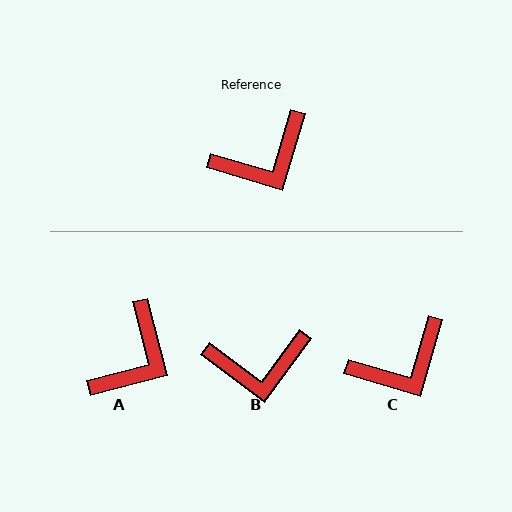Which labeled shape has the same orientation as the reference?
C.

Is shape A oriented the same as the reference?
No, it is off by about 31 degrees.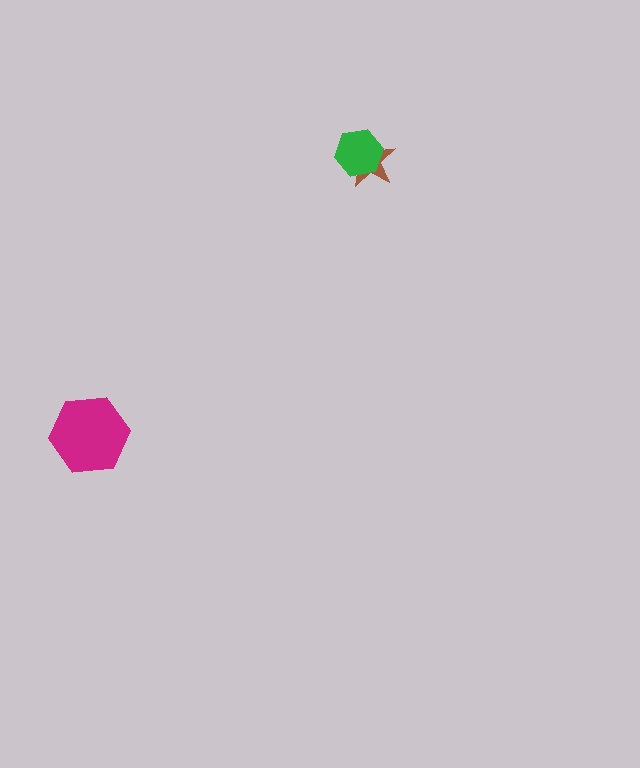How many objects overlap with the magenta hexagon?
0 objects overlap with the magenta hexagon.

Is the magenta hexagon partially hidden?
No, no other shape covers it.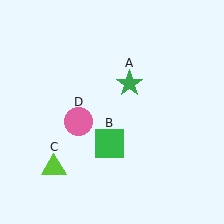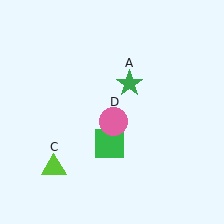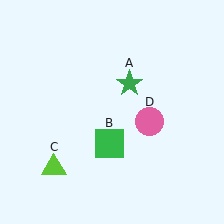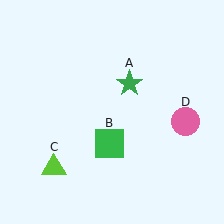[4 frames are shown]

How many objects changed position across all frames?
1 object changed position: pink circle (object D).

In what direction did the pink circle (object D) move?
The pink circle (object D) moved right.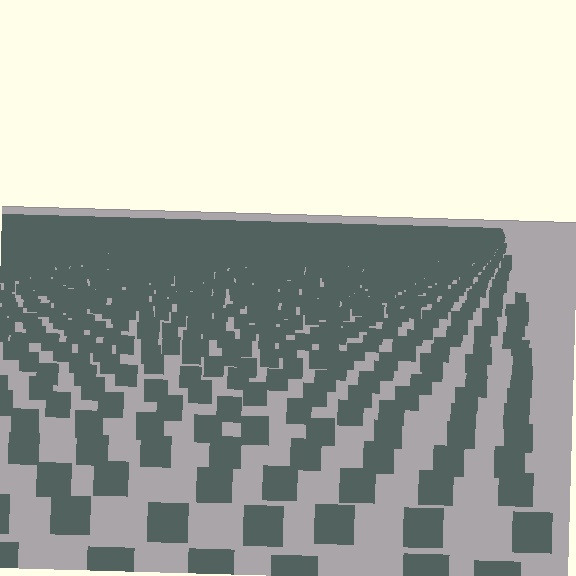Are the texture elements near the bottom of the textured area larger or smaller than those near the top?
Larger. Near the bottom, elements are closer to the viewer and appear at a bigger on-screen size.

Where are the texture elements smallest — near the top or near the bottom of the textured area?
Near the top.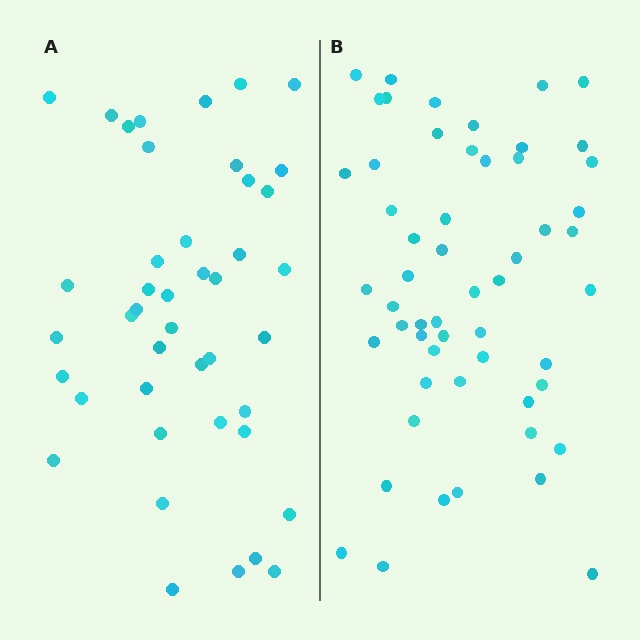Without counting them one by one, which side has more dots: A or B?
Region B (the right region) has more dots.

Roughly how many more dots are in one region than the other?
Region B has roughly 12 or so more dots than region A.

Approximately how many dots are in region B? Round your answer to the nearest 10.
About 60 dots. (The exact count is 55, which rounds to 60.)